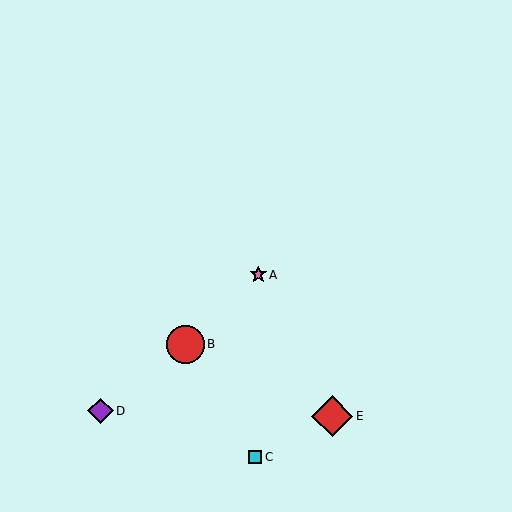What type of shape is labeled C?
Shape C is a cyan square.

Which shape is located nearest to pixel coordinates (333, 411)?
The red diamond (labeled E) at (332, 416) is nearest to that location.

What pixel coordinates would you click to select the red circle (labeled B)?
Click at (185, 344) to select the red circle B.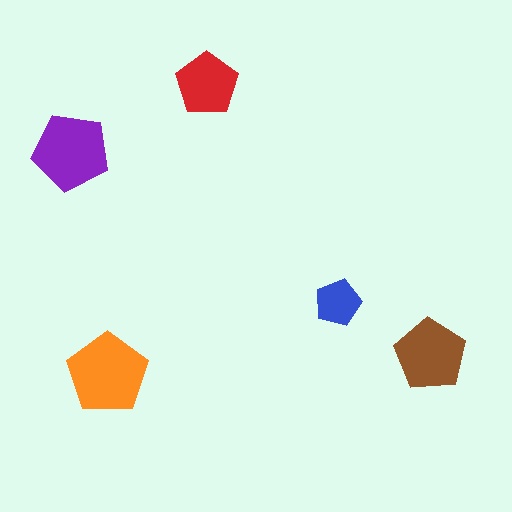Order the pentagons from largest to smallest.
the orange one, the purple one, the brown one, the red one, the blue one.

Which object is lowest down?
The orange pentagon is bottommost.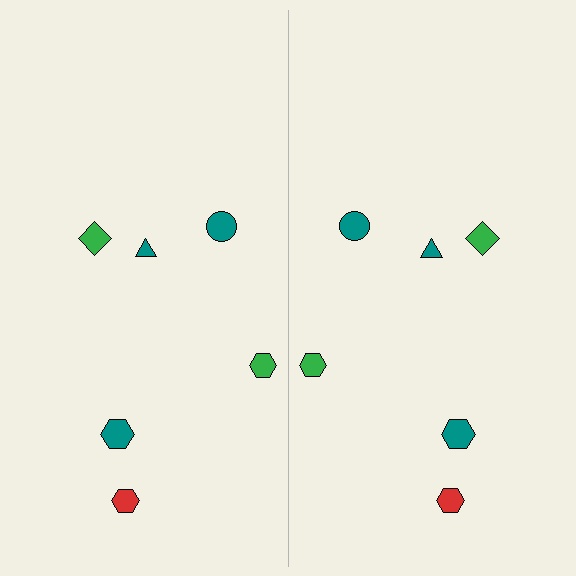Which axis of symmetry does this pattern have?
The pattern has a vertical axis of symmetry running through the center of the image.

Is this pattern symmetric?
Yes, this pattern has bilateral (reflection) symmetry.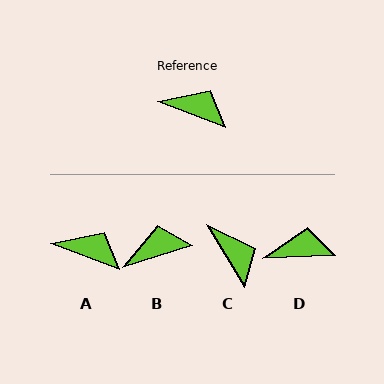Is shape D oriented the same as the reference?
No, it is off by about 24 degrees.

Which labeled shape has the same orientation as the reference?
A.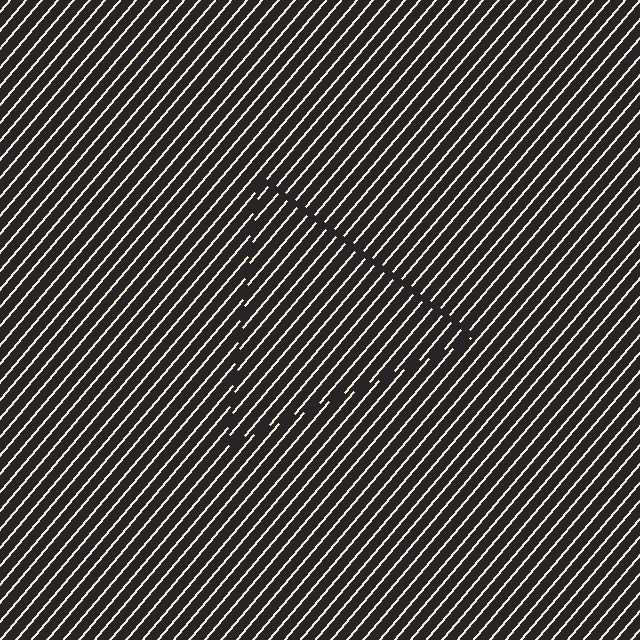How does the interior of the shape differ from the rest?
The interior of the shape contains the same grating, shifted by half a period — the contour is defined by the phase discontinuity where line-ends from the inner and outer gratings abut.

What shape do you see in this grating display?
An illusory triangle. The interior of the shape contains the same grating, shifted by half a period — the contour is defined by the phase discontinuity where line-ends from the inner and outer gratings abut.